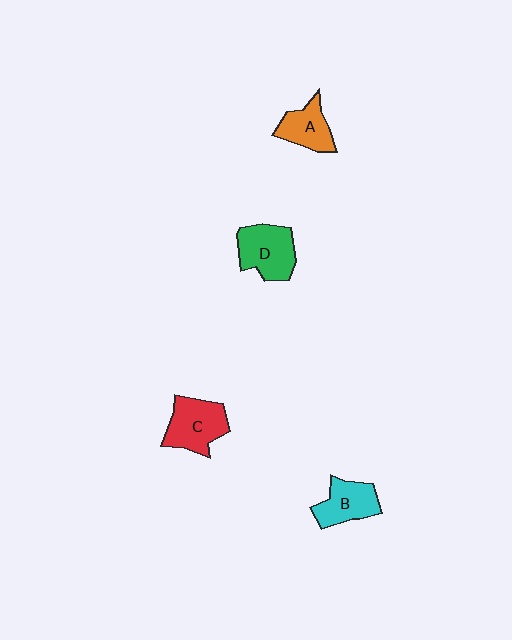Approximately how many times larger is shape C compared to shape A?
Approximately 1.3 times.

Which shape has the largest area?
Shape D (green).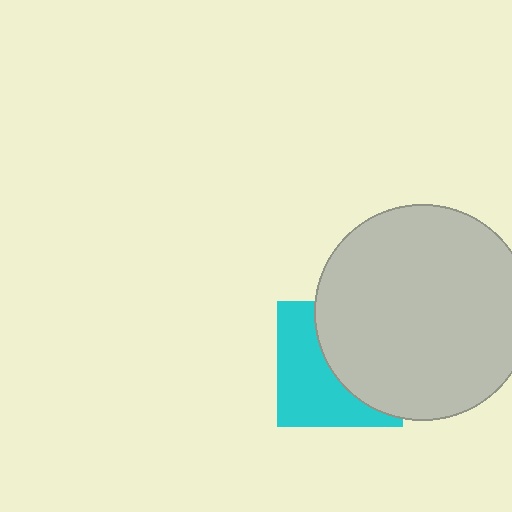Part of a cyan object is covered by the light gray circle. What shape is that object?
It is a square.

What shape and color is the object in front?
The object in front is a light gray circle.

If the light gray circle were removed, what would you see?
You would see the complete cyan square.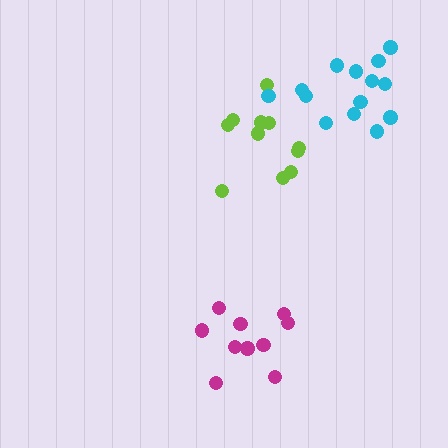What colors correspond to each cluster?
The clusters are colored: magenta, lime, cyan.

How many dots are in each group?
Group 1: 10 dots, Group 2: 11 dots, Group 3: 14 dots (35 total).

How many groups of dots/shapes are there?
There are 3 groups.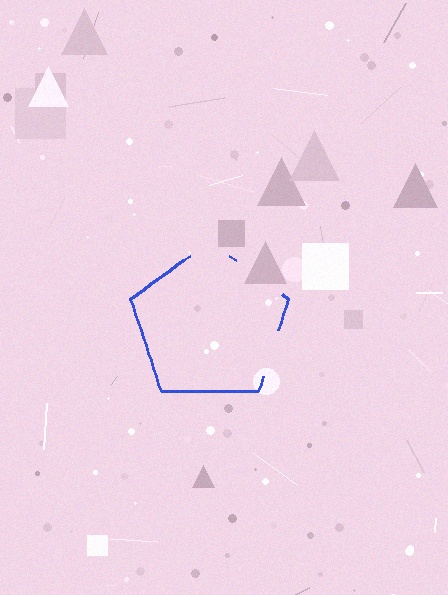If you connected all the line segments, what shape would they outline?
They would outline a pentagon.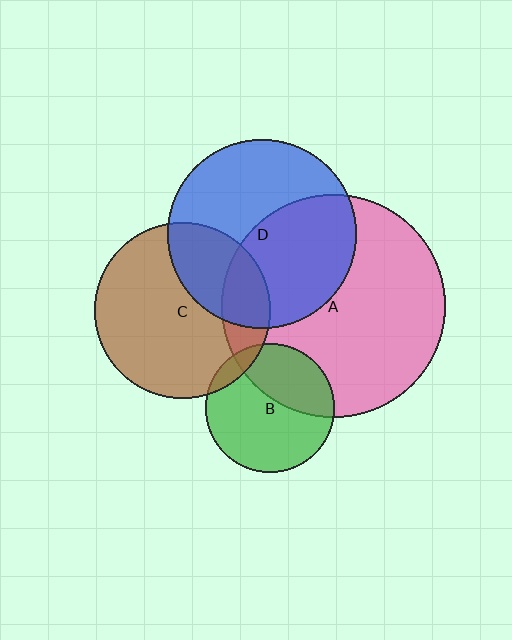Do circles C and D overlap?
Yes.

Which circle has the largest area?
Circle A (pink).